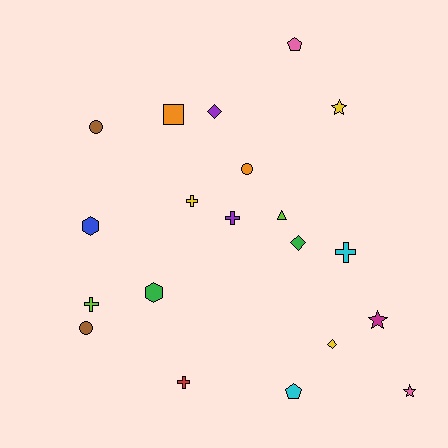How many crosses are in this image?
There are 5 crosses.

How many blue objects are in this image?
There is 1 blue object.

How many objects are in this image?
There are 20 objects.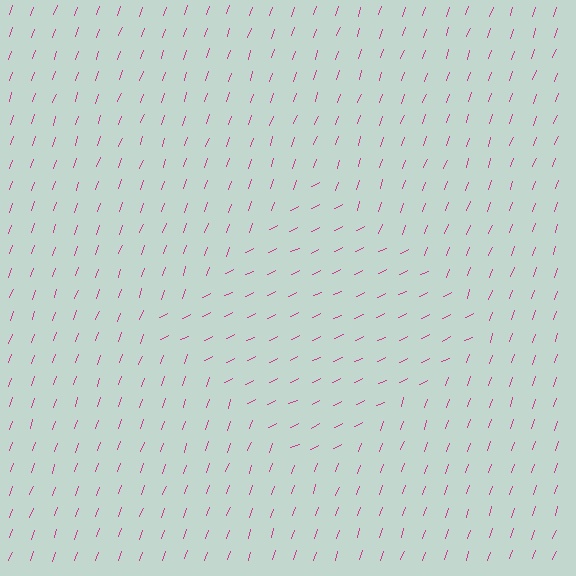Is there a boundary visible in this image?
Yes, there is a texture boundary formed by a change in line orientation.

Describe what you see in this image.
The image is filled with small magenta line segments. A diamond region in the image has lines oriented differently from the surrounding lines, creating a visible texture boundary.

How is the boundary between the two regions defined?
The boundary is defined purely by a change in line orientation (approximately 45 degrees difference). All lines are the same color and thickness.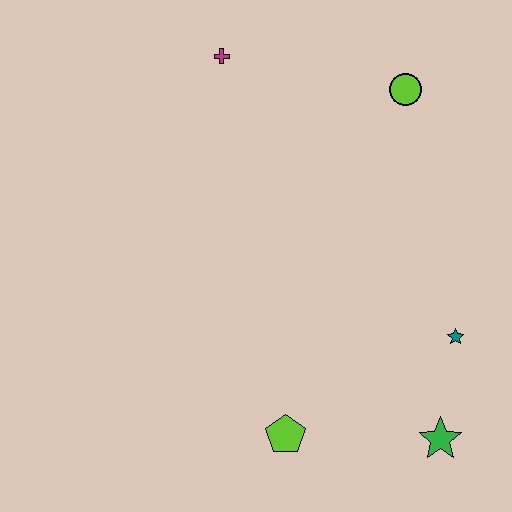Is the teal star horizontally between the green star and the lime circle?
No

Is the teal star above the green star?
Yes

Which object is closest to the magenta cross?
The lime circle is closest to the magenta cross.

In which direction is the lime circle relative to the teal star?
The lime circle is above the teal star.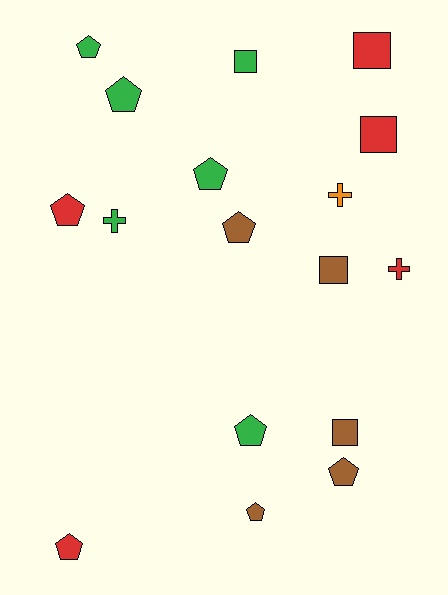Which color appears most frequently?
Green, with 6 objects.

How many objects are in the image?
There are 17 objects.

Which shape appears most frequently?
Pentagon, with 9 objects.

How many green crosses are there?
There is 1 green cross.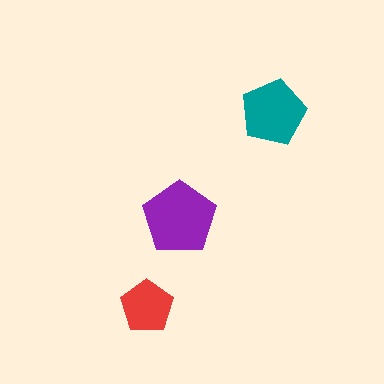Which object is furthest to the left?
The red pentagon is leftmost.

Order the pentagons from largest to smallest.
the purple one, the teal one, the red one.